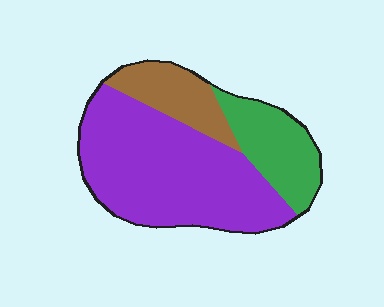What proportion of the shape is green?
Green takes up about one fifth (1/5) of the shape.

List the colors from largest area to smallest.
From largest to smallest: purple, green, brown.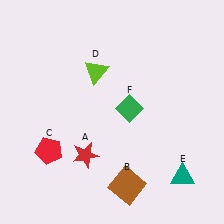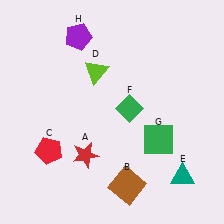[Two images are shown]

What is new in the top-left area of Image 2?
A purple pentagon (H) was added in the top-left area of Image 2.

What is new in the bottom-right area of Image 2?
A green square (G) was added in the bottom-right area of Image 2.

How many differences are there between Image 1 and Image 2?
There are 2 differences between the two images.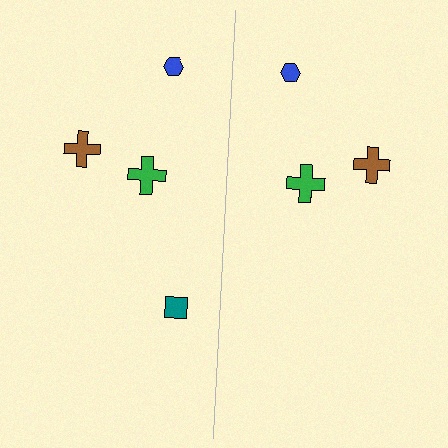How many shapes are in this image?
There are 7 shapes in this image.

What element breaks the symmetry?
A teal square is missing from the right side.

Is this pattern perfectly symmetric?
No, the pattern is not perfectly symmetric. A teal square is missing from the right side.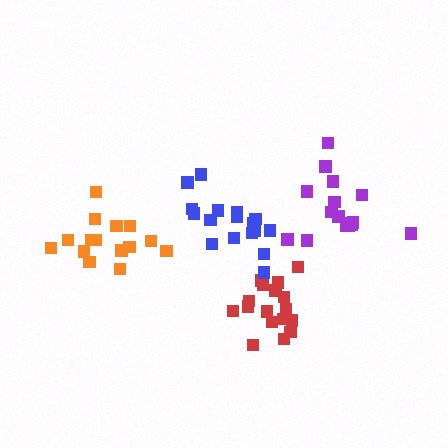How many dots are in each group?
Group 1: 15 dots, Group 2: 16 dots, Group 3: 17 dots, Group 4: 18 dots (66 total).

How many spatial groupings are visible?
There are 4 spatial groupings.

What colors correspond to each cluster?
The clusters are colored: orange, purple, red, blue.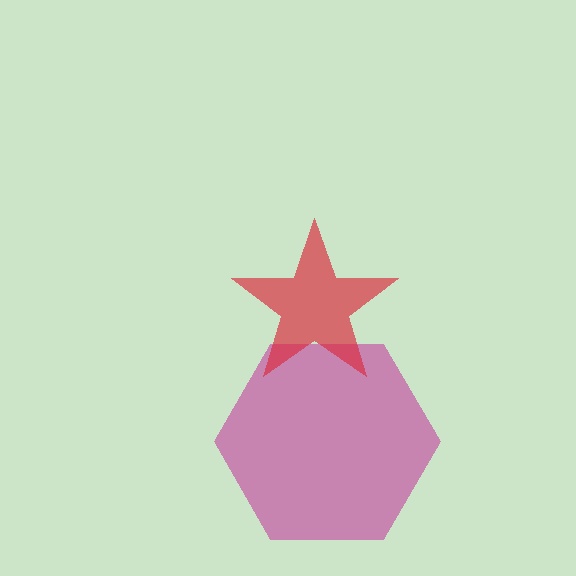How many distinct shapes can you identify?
There are 2 distinct shapes: a magenta hexagon, a red star.